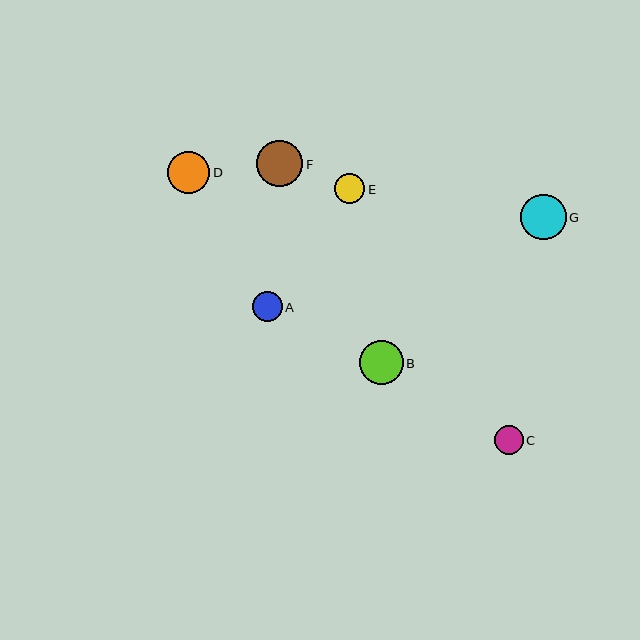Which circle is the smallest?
Circle C is the smallest with a size of approximately 29 pixels.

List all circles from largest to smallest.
From largest to smallest: F, G, B, D, E, A, C.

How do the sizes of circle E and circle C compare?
Circle E and circle C are approximately the same size.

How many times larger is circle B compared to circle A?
Circle B is approximately 1.5 times the size of circle A.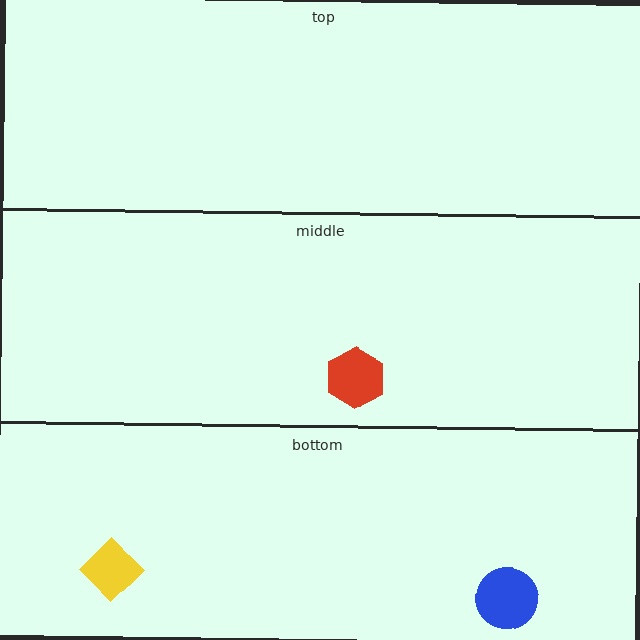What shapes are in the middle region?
The red hexagon.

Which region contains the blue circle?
The bottom region.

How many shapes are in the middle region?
1.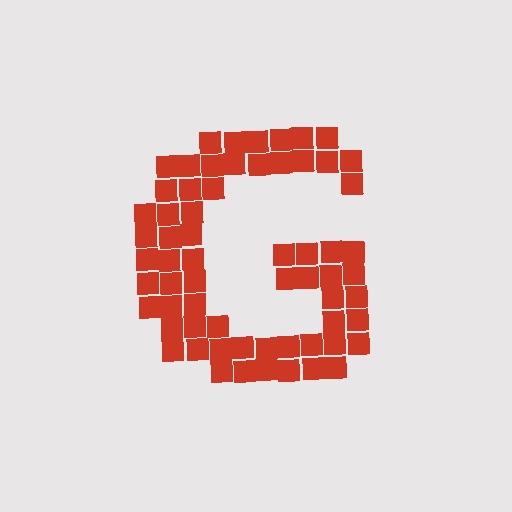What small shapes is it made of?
It is made of small squares.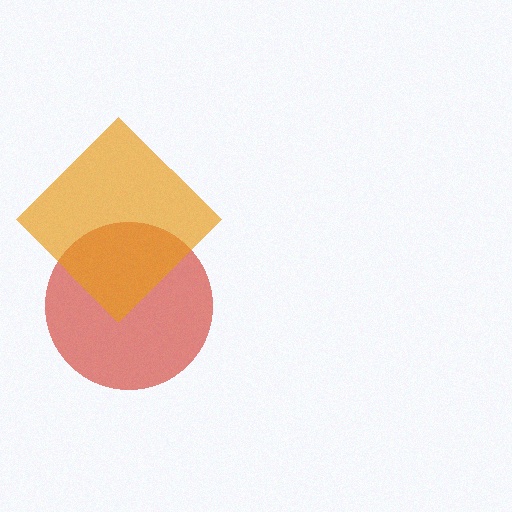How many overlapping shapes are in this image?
There are 2 overlapping shapes in the image.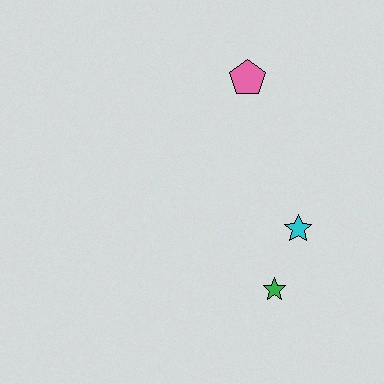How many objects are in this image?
There are 3 objects.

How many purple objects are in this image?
There are no purple objects.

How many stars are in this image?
There are 2 stars.